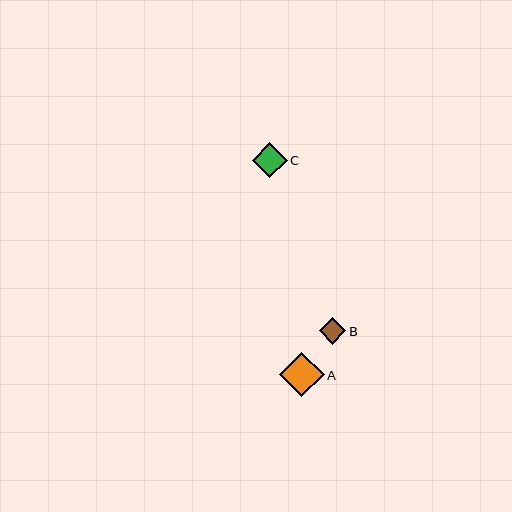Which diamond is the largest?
Diamond A is the largest with a size of approximately 44 pixels.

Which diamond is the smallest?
Diamond B is the smallest with a size of approximately 27 pixels.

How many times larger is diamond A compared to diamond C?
Diamond A is approximately 1.3 times the size of diamond C.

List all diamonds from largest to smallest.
From largest to smallest: A, C, B.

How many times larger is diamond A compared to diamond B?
Diamond A is approximately 1.7 times the size of diamond B.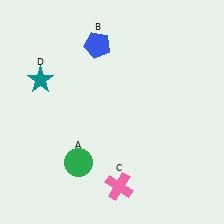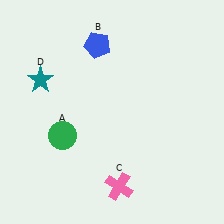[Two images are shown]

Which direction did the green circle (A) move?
The green circle (A) moved up.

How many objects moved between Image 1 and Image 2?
1 object moved between the two images.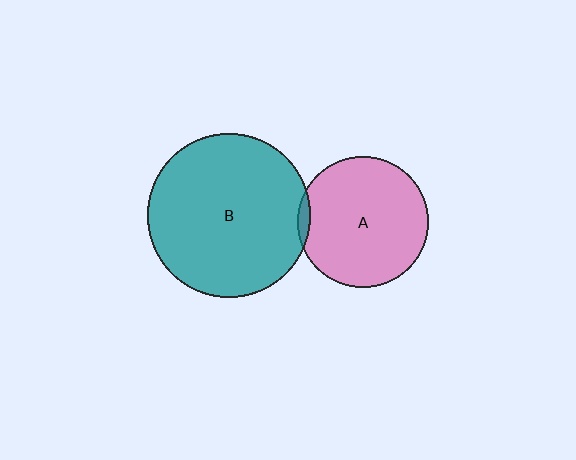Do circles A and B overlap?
Yes.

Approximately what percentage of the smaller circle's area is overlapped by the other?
Approximately 5%.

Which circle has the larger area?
Circle B (teal).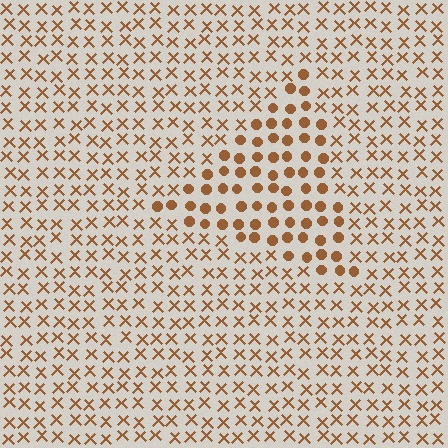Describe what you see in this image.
The image is filled with small brown elements arranged in a uniform grid. A triangle-shaped region contains circles, while the surrounding area contains X marks. The boundary is defined purely by the change in element shape.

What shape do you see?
I see a triangle.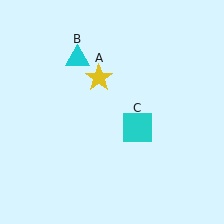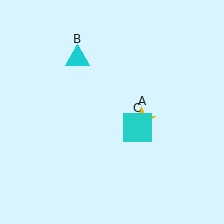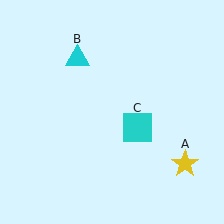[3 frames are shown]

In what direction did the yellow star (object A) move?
The yellow star (object A) moved down and to the right.